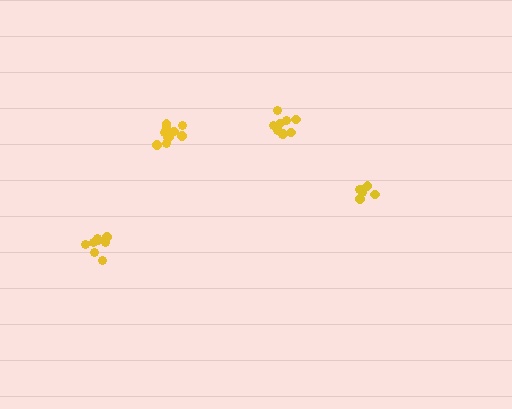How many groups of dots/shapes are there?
There are 4 groups.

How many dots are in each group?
Group 1: 8 dots, Group 2: 6 dots, Group 3: 10 dots, Group 4: 10 dots (34 total).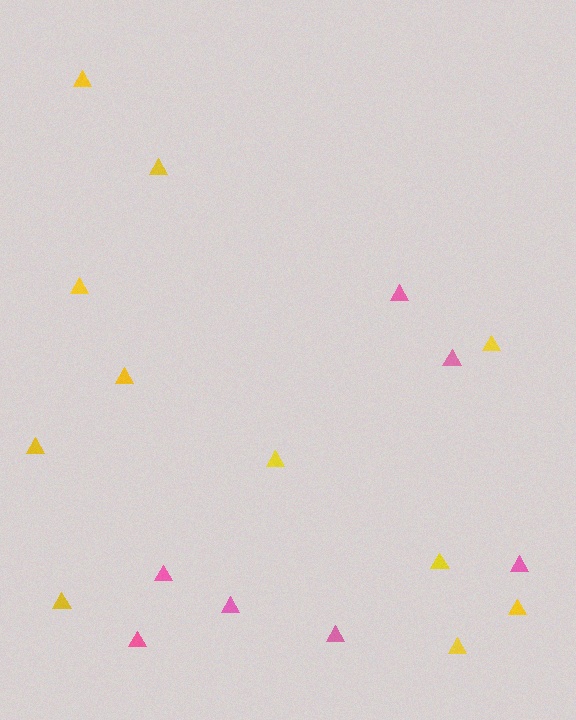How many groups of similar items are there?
There are 2 groups: one group of pink triangles (7) and one group of yellow triangles (11).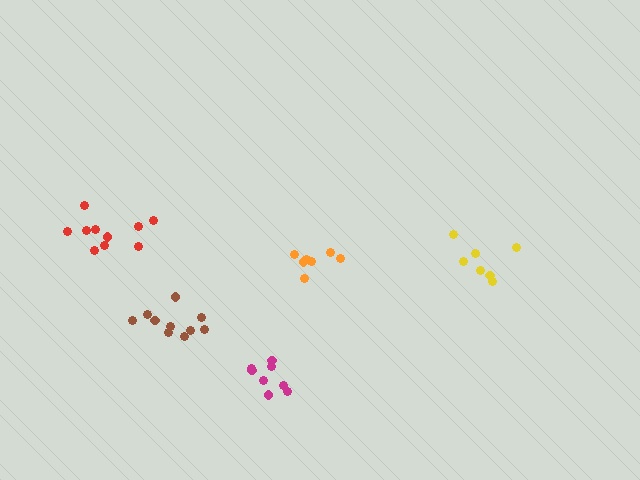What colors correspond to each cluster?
The clusters are colored: yellow, brown, magenta, red, orange.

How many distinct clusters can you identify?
There are 5 distinct clusters.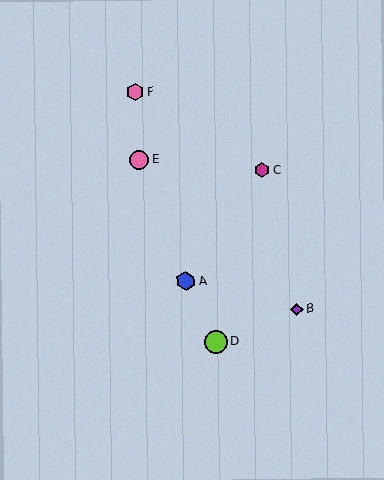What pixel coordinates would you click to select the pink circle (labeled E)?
Click at (139, 160) to select the pink circle E.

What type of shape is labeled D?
Shape D is a lime circle.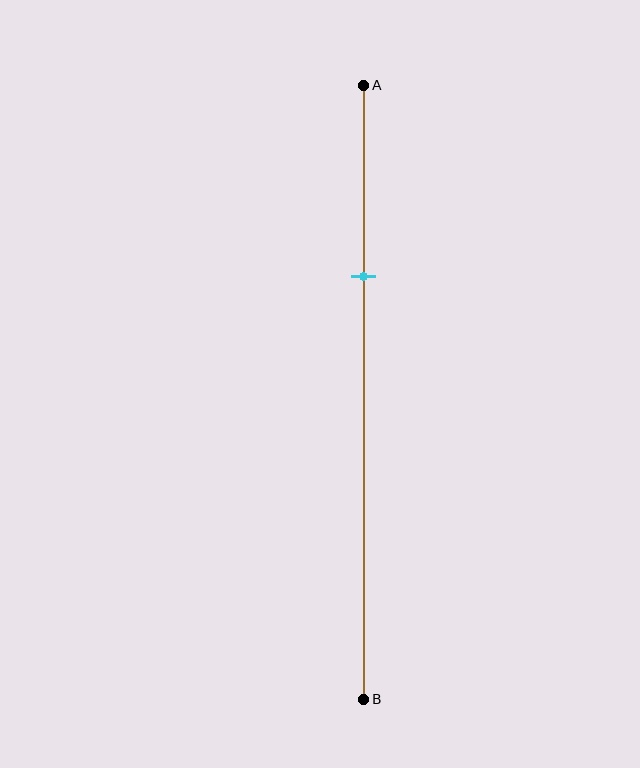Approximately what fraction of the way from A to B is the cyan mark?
The cyan mark is approximately 30% of the way from A to B.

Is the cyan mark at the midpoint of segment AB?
No, the mark is at about 30% from A, not at the 50% midpoint.